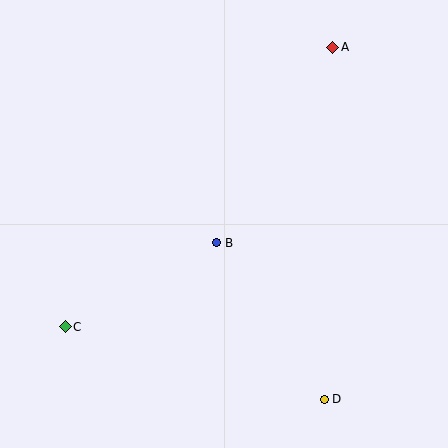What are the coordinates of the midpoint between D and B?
The midpoint between D and B is at (271, 321).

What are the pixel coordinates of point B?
Point B is at (217, 243).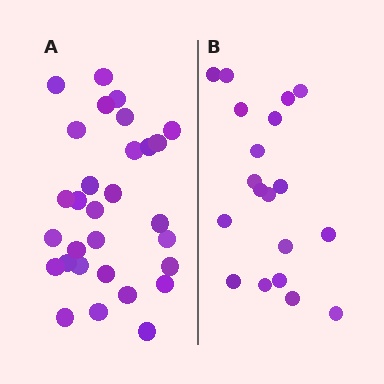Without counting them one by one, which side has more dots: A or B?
Region A (the left region) has more dots.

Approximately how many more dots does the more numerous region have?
Region A has roughly 12 or so more dots than region B.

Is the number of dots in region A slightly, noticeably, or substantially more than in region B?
Region A has substantially more. The ratio is roughly 1.6 to 1.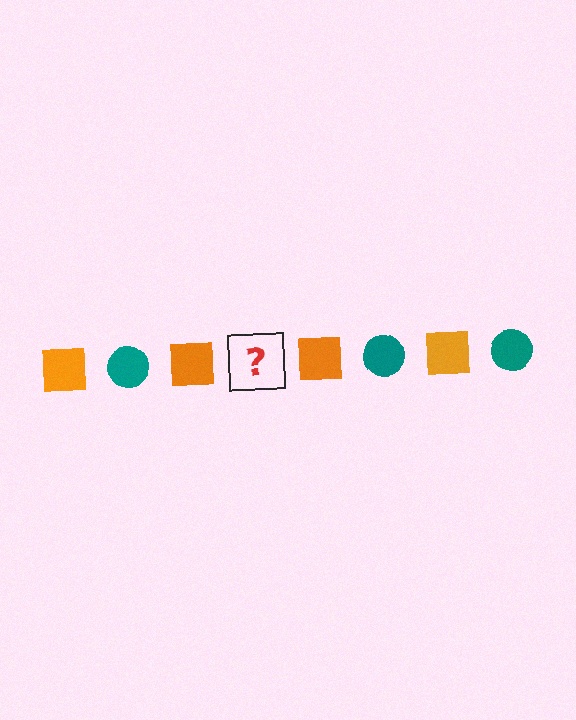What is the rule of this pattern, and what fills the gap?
The rule is that the pattern alternates between orange square and teal circle. The gap should be filled with a teal circle.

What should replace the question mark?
The question mark should be replaced with a teal circle.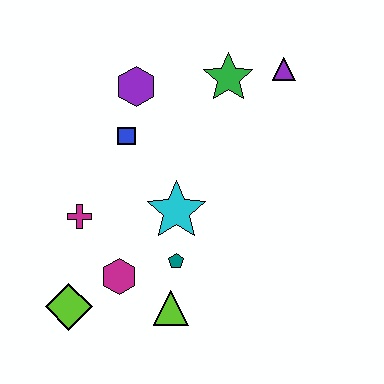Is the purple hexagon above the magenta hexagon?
Yes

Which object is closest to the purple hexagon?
The blue square is closest to the purple hexagon.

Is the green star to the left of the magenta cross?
No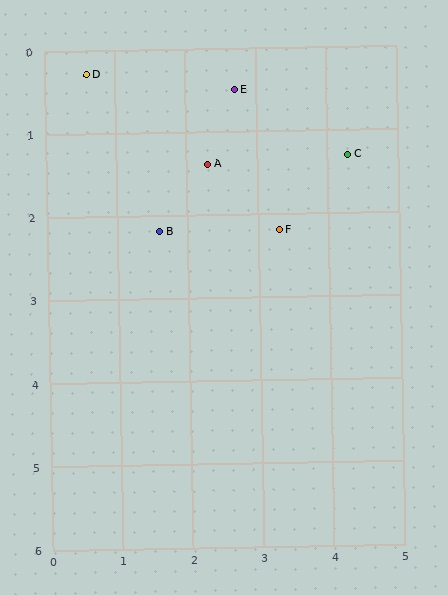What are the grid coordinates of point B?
Point B is at approximately (1.6, 2.2).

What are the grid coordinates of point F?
Point F is at approximately (3.3, 2.2).